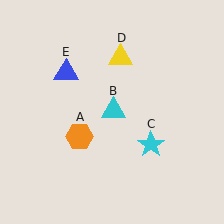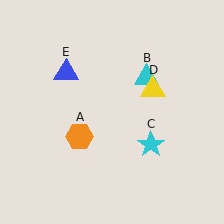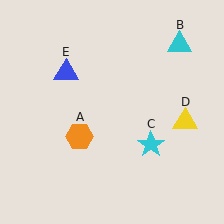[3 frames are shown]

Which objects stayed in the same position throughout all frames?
Orange hexagon (object A) and cyan star (object C) and blue triangle (object E) remained stationary.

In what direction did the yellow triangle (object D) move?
The yellow triangle (object D) moved down and to the right.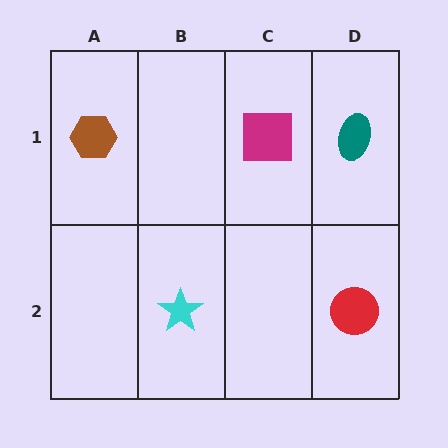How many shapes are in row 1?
3 shapes.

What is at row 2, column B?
A cyan star.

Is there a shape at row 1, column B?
No, that cell is empty.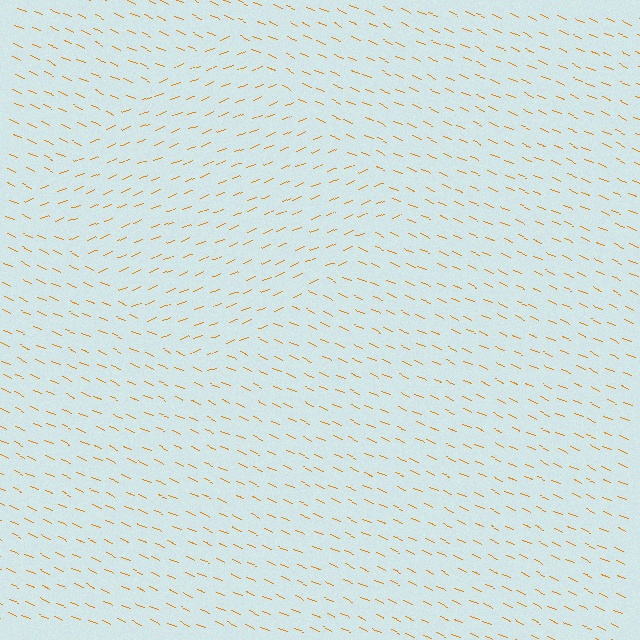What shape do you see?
I see a diamond.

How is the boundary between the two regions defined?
The boundary is defined purely by a change in line orientation (approximately 45 degrees difference). All lines are the same color and thickness.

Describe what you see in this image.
The image is filled with small orange line segments. A diamond region in the image has lines oriented differently from the surrounding lines, creating a visible texture boundary.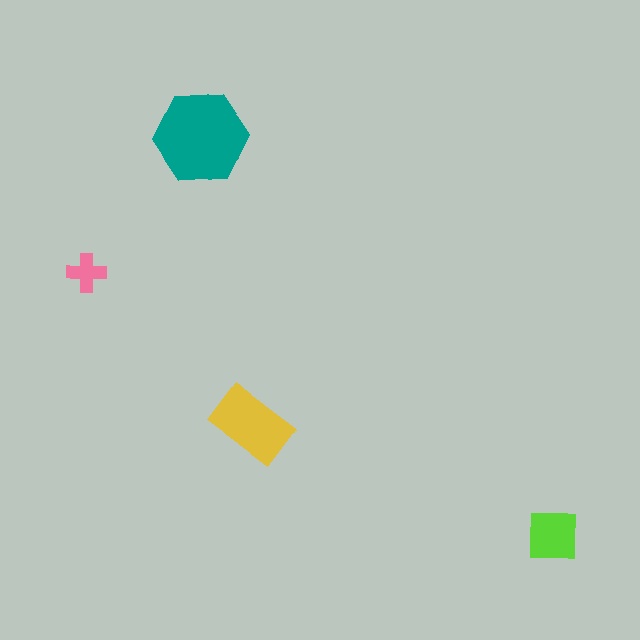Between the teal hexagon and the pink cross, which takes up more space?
The teal hexagon.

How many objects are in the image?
There are 4 objects in the image.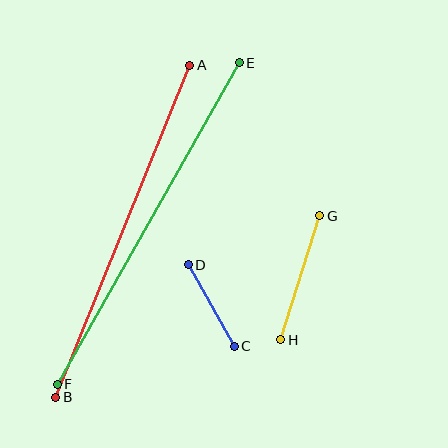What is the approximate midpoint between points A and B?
The midpoint is at approximately (123, 231) pixels.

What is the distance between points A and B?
The distance is approximately 358 pixels.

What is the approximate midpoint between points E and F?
The midpoint is at approximately (148, 224) pixels.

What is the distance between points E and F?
The distance is approximately 370 pixels.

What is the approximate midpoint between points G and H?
The midpoint is at approximately (300, 278) pixels.